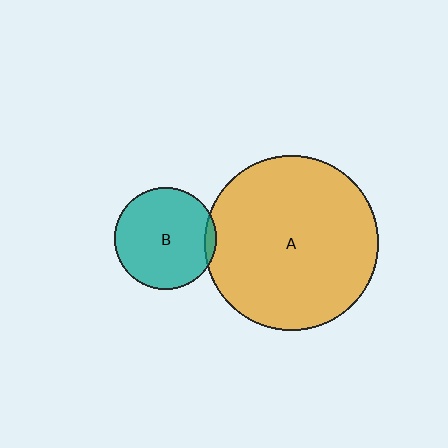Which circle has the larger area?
Circle A (orange).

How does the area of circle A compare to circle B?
Approximately 2.9 times.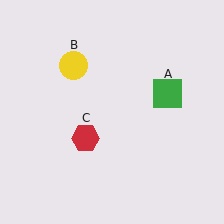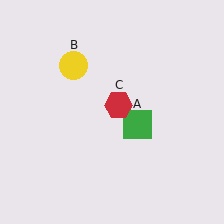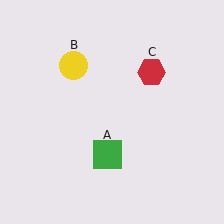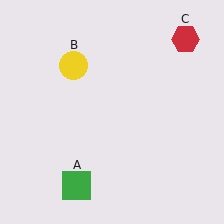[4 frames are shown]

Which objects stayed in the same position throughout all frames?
Yellow circle (object B) remained stationary.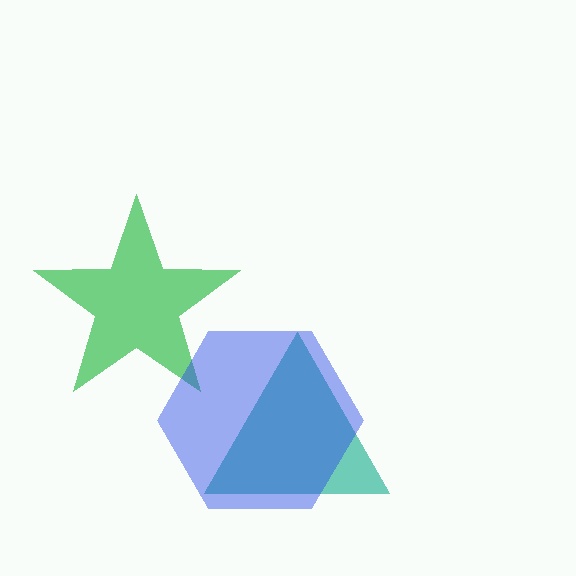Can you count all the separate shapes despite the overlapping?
Yes, there are 3 separate shapes.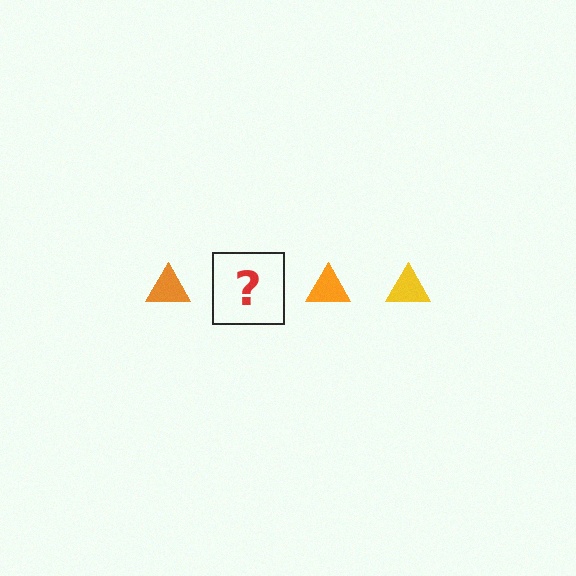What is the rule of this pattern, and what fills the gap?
The rule is that the pattern cycles through orange, yellow triangles. The gap should be filled with a yellow triangle.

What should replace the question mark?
The question mark should be replaced with a yellow triangle.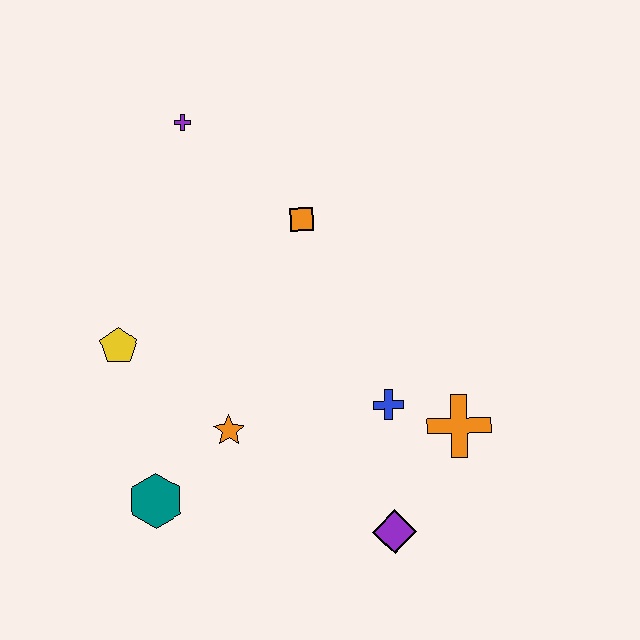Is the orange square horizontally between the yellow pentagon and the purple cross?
No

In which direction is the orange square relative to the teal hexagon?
The orange square is above the teal hexagon.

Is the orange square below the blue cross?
No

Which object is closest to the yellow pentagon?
The orange star is closest to the yellow pentagon.